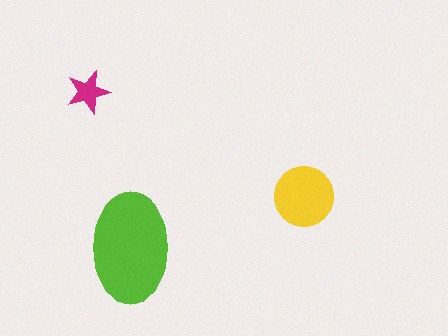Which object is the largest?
The lime ellipse.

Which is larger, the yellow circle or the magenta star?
The yellow circle.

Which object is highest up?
The magenta star is topmost.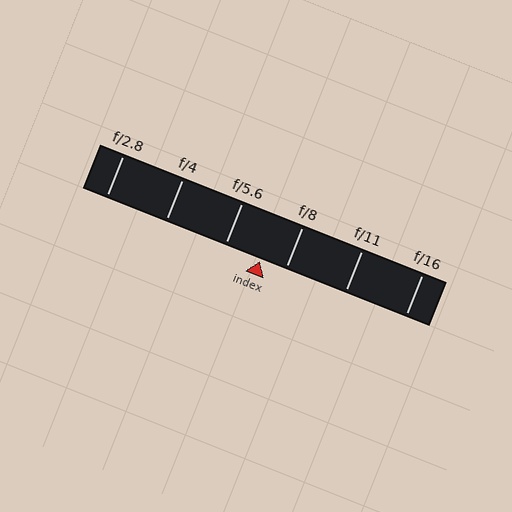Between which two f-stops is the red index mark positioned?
The index mark is between f/5.6 and f/8.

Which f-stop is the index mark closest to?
The index mark is closest to f/8.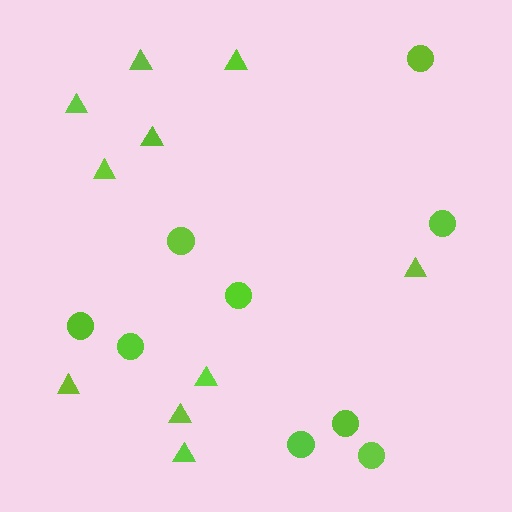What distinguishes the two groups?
There are 2 groups: one group of triangles (10) and one group of circles (9).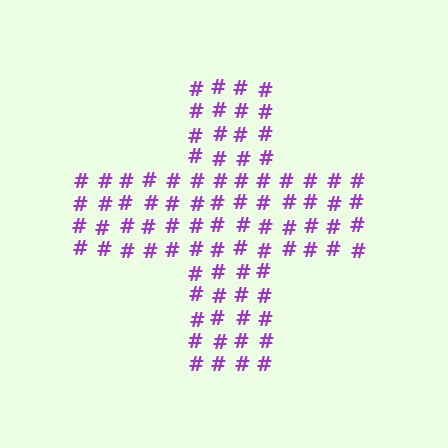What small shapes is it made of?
It is made of small hash symbols.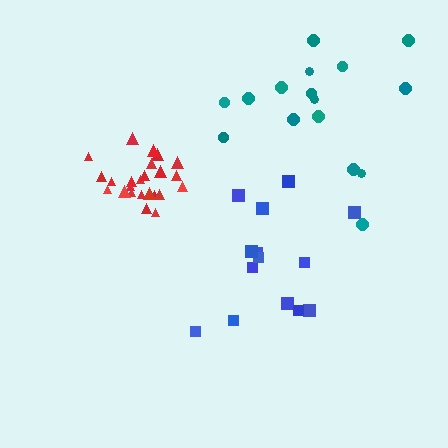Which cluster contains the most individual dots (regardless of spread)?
Red (24).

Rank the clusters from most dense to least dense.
red, blue, teal.